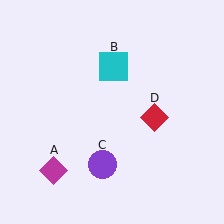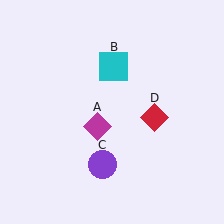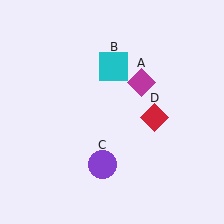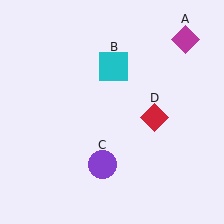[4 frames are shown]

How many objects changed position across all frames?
1 object changed position: magenta diamond (object A).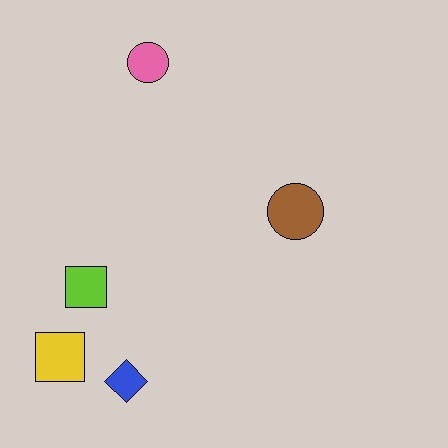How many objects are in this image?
There are 5 objects.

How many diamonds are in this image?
There is 1 diamond.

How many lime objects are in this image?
There is 1 lime object.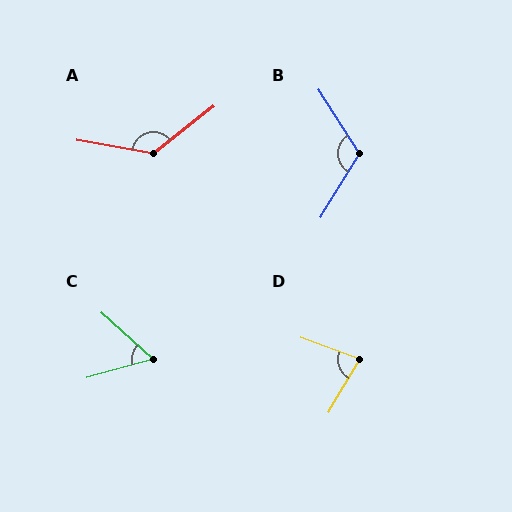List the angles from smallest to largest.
C (58°), D (80°), B (116°), A (132°).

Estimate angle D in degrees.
Approximately 80 degrees.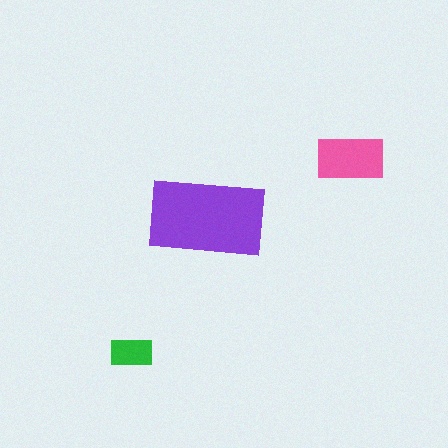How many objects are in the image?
There are 3 objects in the image.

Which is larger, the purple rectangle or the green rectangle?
The purple one.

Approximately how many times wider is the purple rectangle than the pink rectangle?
About 1.5 times wider.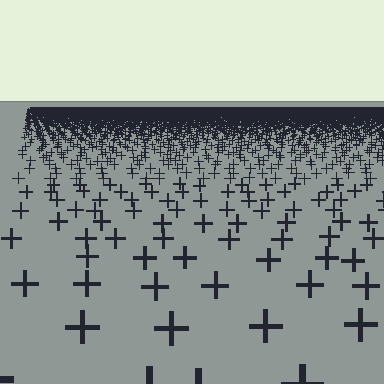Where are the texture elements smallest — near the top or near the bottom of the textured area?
Near the top.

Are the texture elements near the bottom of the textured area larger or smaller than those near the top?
Larger. Near the bottom, elements are closer to the viewer and appear at a bigger on-screen size.